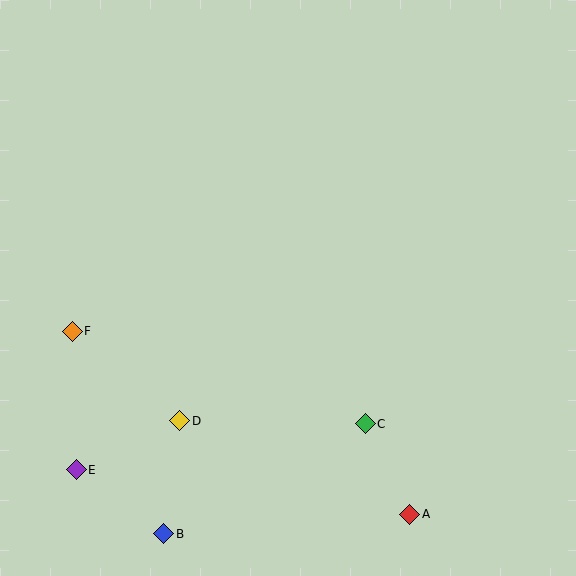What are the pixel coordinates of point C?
Point C is at (365, 424).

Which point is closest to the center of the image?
Point C at (365, 424) is closest to the center.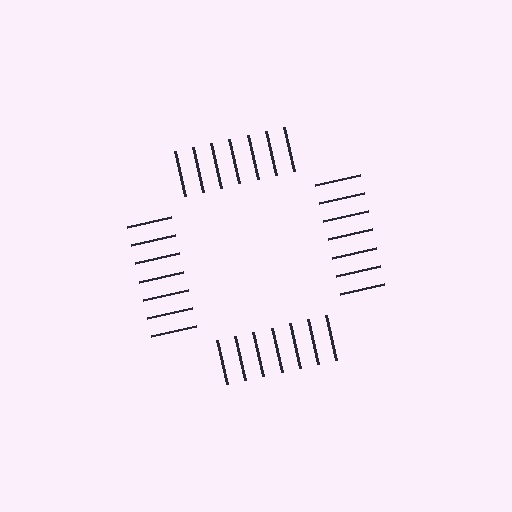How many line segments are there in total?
28 — 7 along each of the 4 edges.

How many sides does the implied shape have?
4 sides — the line-ends trace a square.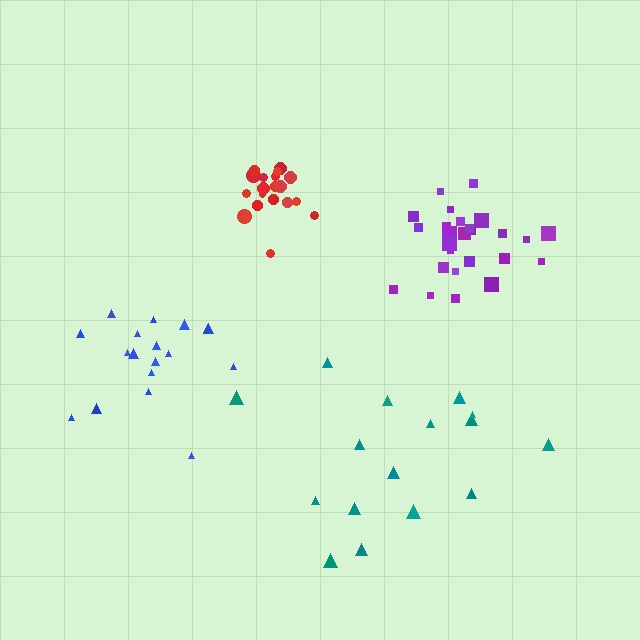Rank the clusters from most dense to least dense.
red, purple, blue, teal.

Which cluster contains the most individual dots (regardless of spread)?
Purple (26).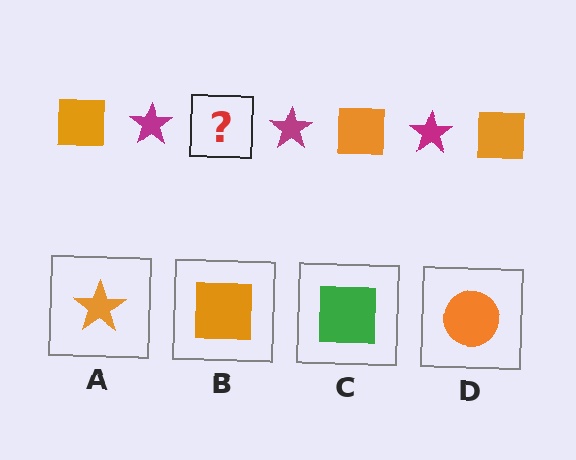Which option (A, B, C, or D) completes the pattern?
B.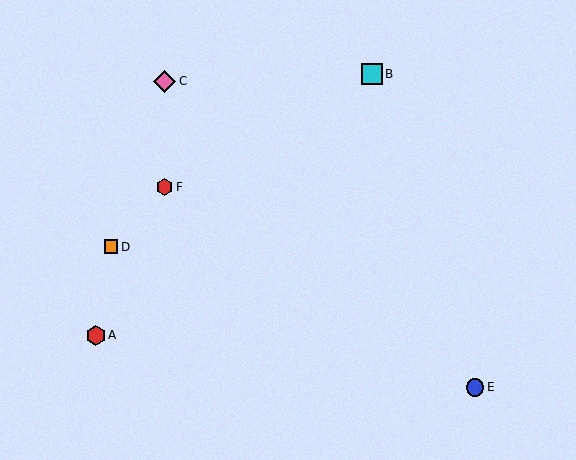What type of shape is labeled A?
Shape A is a red hexagon.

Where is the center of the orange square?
The center of the orange square is at (111, 247).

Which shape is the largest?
The pink diamond (labeled C) is the largest.